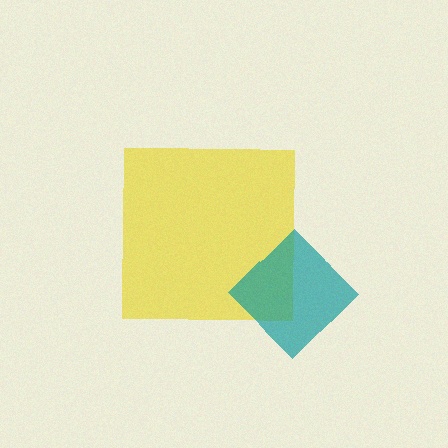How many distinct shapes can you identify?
There are 2 distinct shapes: a yellow square, a teal diamond.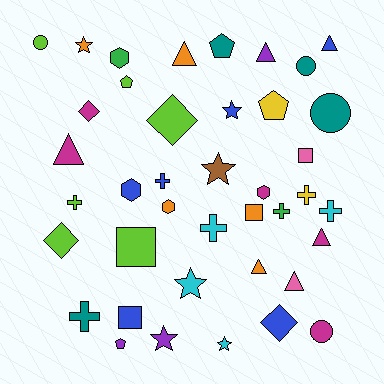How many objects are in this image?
There are 40 objects.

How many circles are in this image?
There are 4 circles.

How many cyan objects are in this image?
There are 4 cyan objects.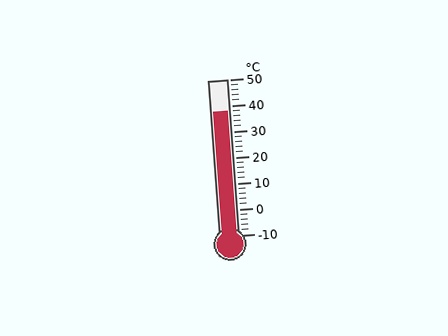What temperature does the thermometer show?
The thermometer shows approximately 38°C.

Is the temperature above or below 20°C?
The temperature is above 20°C.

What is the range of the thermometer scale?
The thermometer scale ranges from -10°C to 50°C.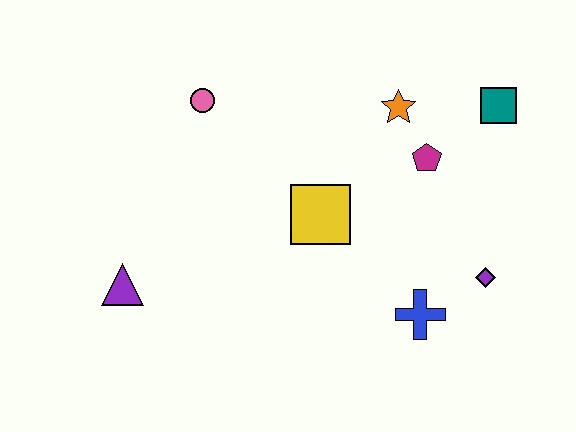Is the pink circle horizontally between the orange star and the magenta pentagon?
No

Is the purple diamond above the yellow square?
No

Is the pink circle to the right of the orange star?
No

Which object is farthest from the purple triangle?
The teal square is farthest from the purple triangle.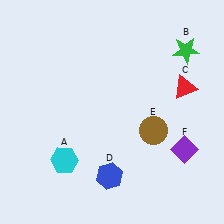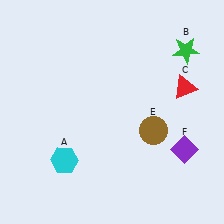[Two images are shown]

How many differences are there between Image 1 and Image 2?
There is 1 difference between the two images.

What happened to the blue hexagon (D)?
The blue hexagon (D) was removed in Image 2. It was in the bottom-left area of Image 1.